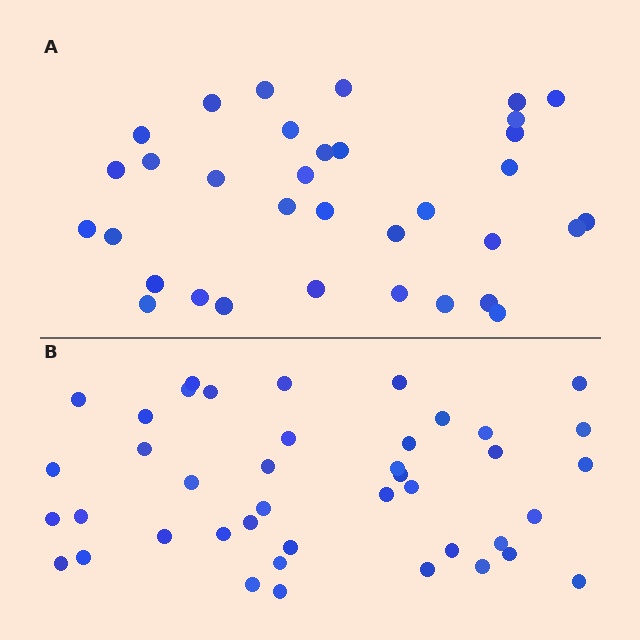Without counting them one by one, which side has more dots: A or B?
Region B (the bottom region) has more dots.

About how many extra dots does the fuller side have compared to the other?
Region B has roughly 8 or so more dots than region A.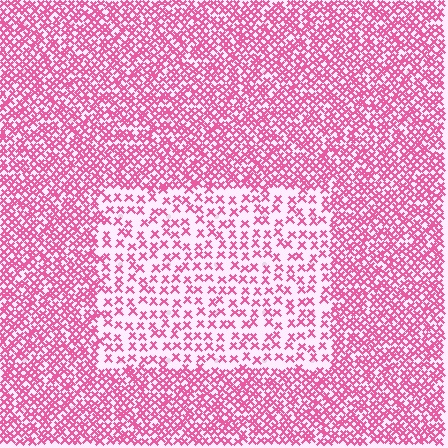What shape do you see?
I see a rectangle.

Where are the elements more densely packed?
The elements are more densely packed outside the rectangle boundary.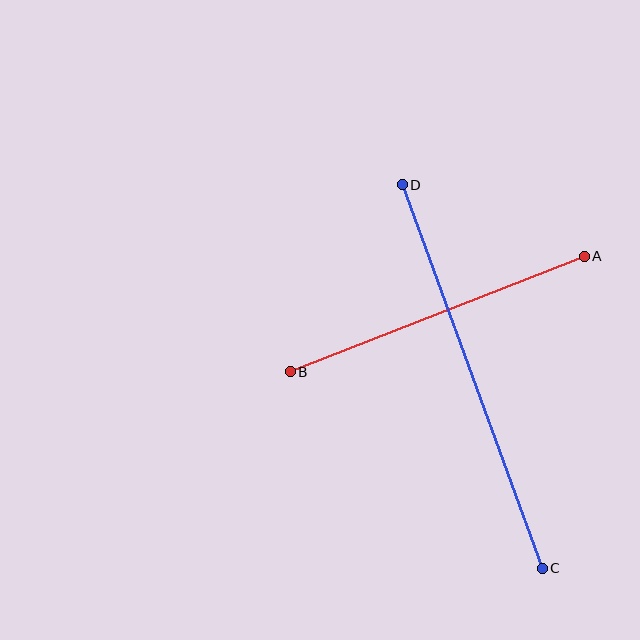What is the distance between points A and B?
The distance is approximately 316 pixels.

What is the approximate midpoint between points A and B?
The midpoint is at approximately (437, 314) pixels.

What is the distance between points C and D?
The distance is approximately 408 pixels.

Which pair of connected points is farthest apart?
Points C and D are farthest apart.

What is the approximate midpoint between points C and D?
The midpoint is at approximately (472, 376) pixels.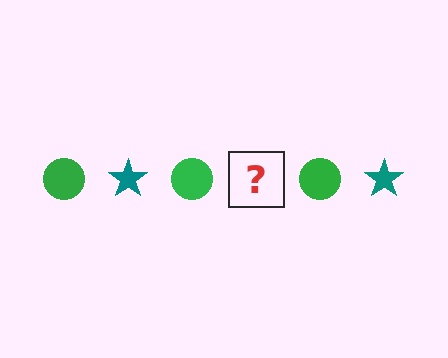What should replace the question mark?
The question mark should be replaced with a teal star.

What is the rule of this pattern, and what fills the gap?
The rule is that the pattern alternates between green circle and teal star. The gap should be filled with a teal star.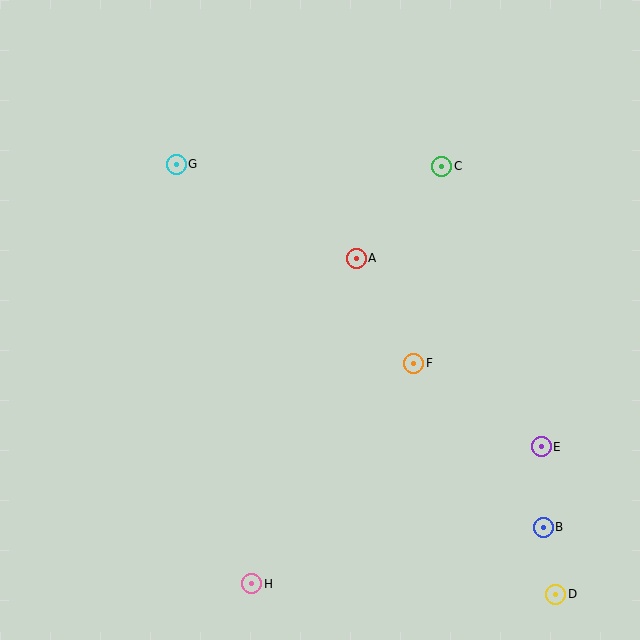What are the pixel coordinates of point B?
Point B is at (543, 527).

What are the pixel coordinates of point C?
Point C is at (442, 166).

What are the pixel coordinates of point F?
Point F is at (414, 363).